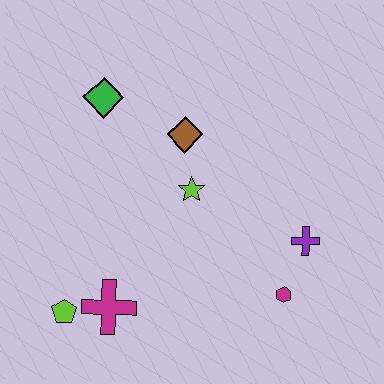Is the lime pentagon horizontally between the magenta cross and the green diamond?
No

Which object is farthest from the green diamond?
The magenta hexagon is farthest from the green diamond.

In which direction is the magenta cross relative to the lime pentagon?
The magenta cross is to the right of the lime pentagon.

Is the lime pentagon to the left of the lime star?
Yes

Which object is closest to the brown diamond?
The lime star is closest to the brown diamond.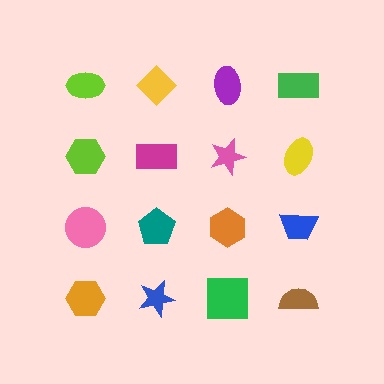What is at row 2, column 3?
A pink star.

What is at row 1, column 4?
A green rectangle.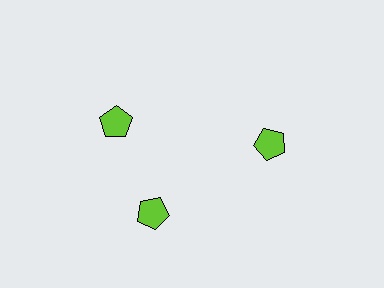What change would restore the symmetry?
The symmetry would be restored by rotating it back into even spacing with its neighbors so that all 3 pentagons sit at equal angles and equal distance from the center.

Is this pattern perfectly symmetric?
No. The 3 lime pentagons are arranged in a ring, but one element near the 11 o'clock position is rotated out of alignment along the ring, breaking the 3-fold rotational symmetry.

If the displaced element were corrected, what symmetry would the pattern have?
It would have 3-fold rotational symmetry — the pattern would map onto itself every 120 degrees.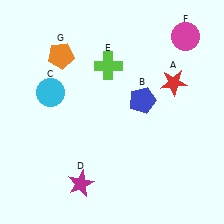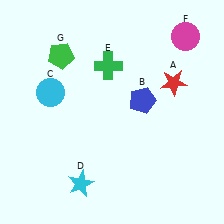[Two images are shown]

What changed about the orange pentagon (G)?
In Image 1, G is orange. In Image 2, it changed to green.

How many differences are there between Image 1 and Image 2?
There are 3 differences between the two images.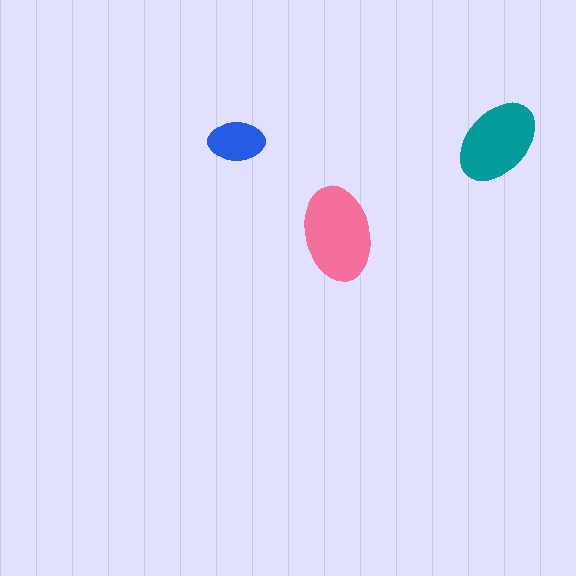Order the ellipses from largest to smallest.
the pink one, the teal one, the blue one.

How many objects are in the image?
There are 3 objects in the image.